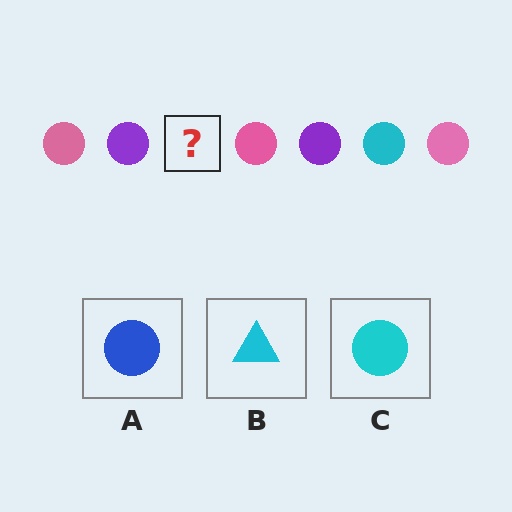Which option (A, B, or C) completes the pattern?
C.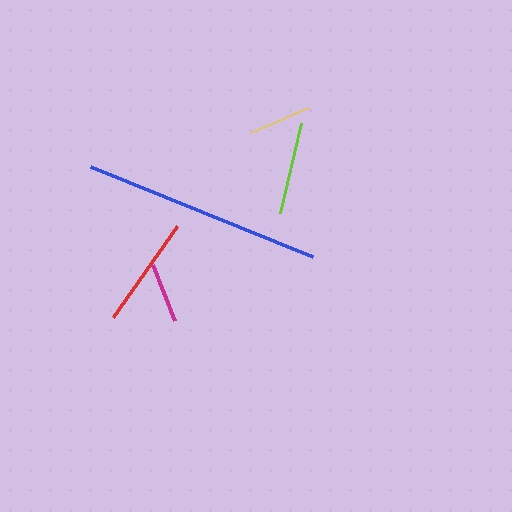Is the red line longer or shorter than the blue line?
The blue line is longer than the red line.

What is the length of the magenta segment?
The magenta segment is approximately 60 pixels long.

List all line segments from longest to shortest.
From longest to shortest: blue, red, lime, yellow, magenta.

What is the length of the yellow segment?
The yellow segment is approximately 62 pixels long.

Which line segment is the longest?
The blue line is the longest at approximately 239 pixels.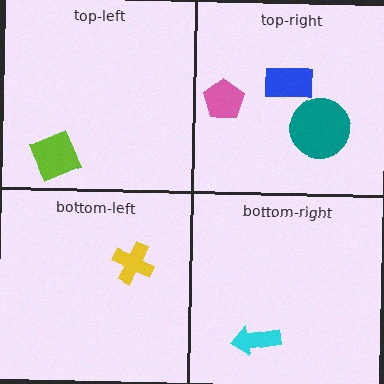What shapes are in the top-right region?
The teal circle, the pink pentagon, the blue rectangle.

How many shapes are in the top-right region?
3.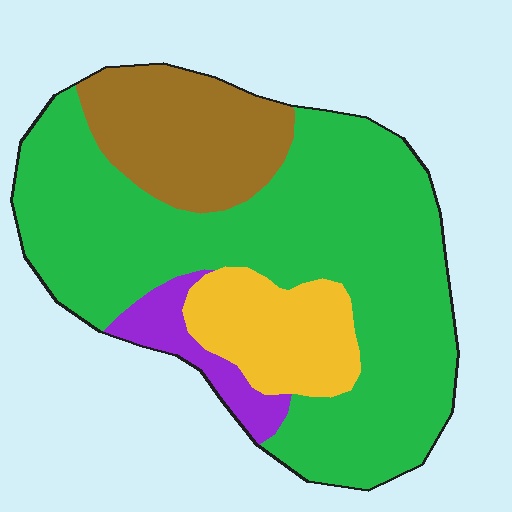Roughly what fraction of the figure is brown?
Brown covers 18% of the figure.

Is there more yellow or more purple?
Yellow.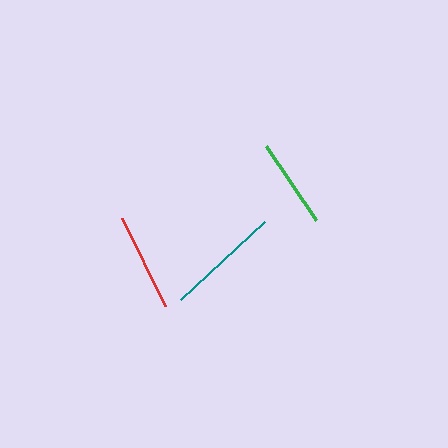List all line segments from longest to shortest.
From longest to shortest: teal, red, green.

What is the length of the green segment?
The green segment is approximately 89 pixels long.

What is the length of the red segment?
The red segment is approximately 98 pixels long.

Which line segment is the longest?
The teal line is the longest at approximately 114 pixels.